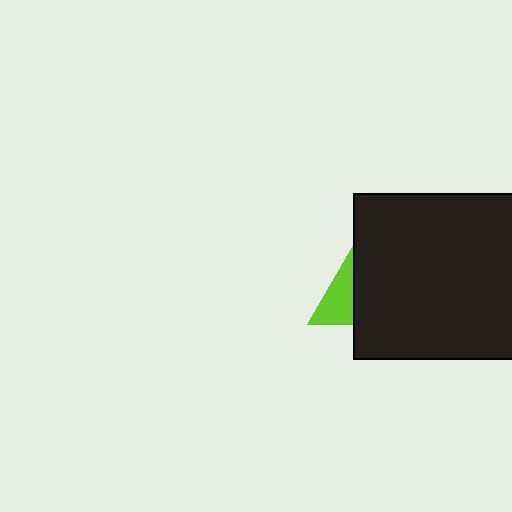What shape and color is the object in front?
The object in front is a black square.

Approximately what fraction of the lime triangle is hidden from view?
Roughly 63% of the lime triangle is hidden behind the black square.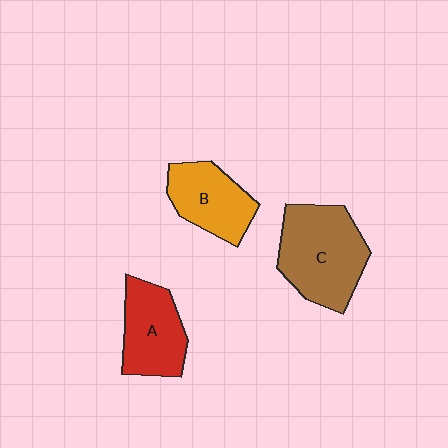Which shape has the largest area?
Shape C (brown).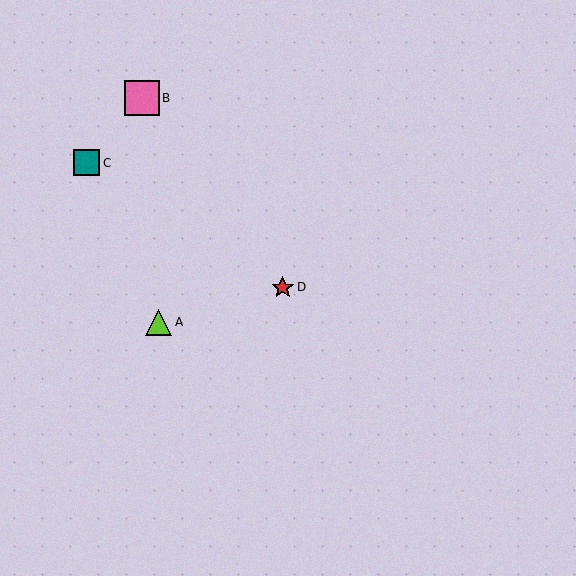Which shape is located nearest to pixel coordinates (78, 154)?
The teal square (labeled C) at (87, 163) is nearest to that location.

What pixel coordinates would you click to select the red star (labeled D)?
Click at (283, 287) to select the red star D.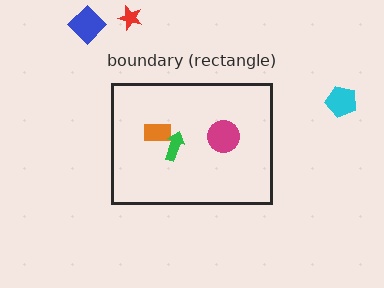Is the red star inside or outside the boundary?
Outside.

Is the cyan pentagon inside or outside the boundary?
Outside.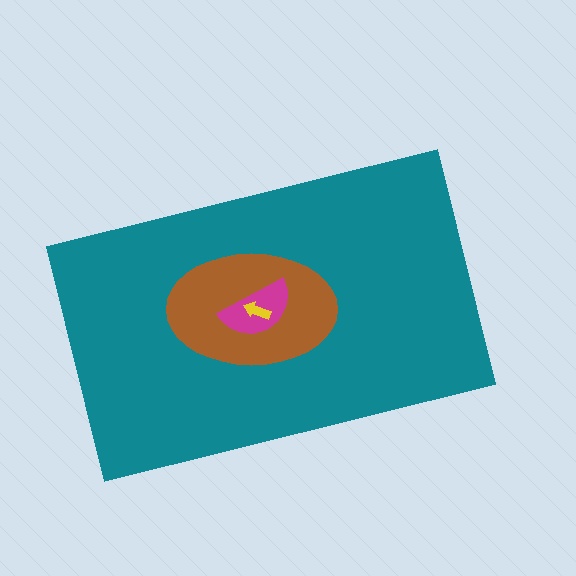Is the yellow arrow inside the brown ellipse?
Yes.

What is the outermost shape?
The teal rectangle.